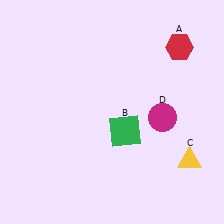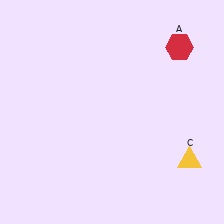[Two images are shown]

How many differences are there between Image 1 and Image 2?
There are 2 differences between the two images.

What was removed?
The green square (B), the magenta circle (D) were removed in Image 2.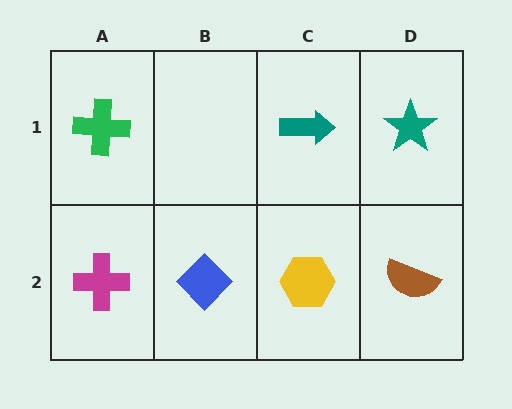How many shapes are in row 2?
4 shapes.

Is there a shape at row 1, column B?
No, that cell is empty.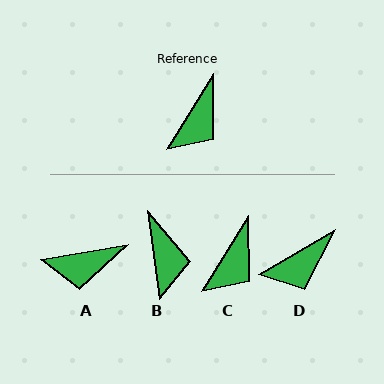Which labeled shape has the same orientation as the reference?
C.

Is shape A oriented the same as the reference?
No, it is off by about 48 degrees.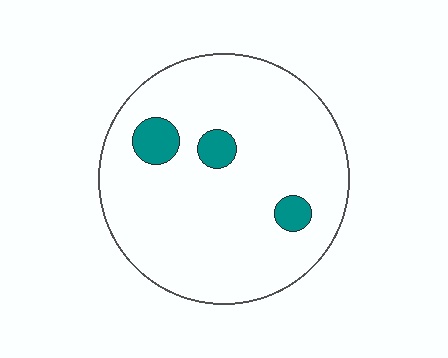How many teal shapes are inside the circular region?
3.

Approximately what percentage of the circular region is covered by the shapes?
Approximately 10%.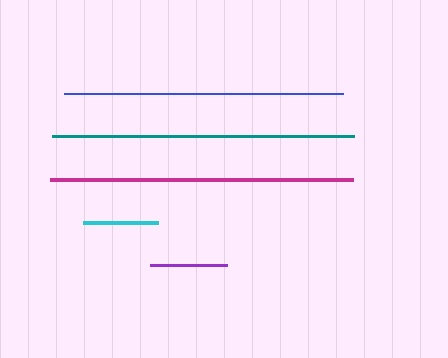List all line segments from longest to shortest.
From longest to shortest: magenta, teal, blue, purple, cyan.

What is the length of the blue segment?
The blue segment is approximately 279 pixels long.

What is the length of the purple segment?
The purple segment is approximately 77 pixels long.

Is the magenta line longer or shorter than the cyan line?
The magenta line is longer than the cyan line.